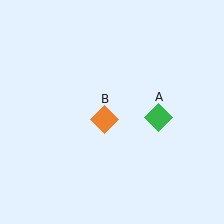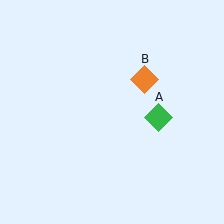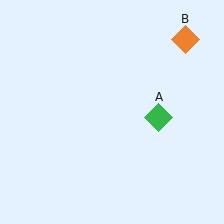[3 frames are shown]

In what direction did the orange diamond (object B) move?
The orange diamond (object B) moved up and to the right.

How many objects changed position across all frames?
1 object changed position: orange diamond (object B).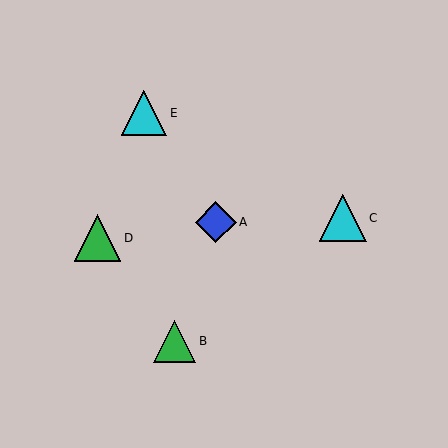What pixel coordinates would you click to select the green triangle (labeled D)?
Click at (97, 238) to select the green triangle D.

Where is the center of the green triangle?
The center of the green triangle is at (97, 238).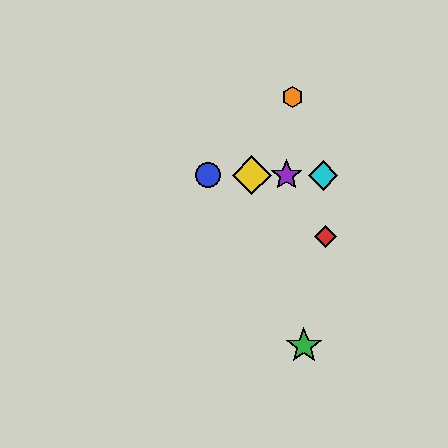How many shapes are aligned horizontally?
4 shapes (the blue circle, the yellow diamond, the purple star, the cyan diamond) are aligned horizontally.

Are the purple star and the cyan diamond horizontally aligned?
Yes, both are at y≈175.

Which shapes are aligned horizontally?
The blue circle, the yellow diamond, the purple star, the cyan diamond are aligned horizontally.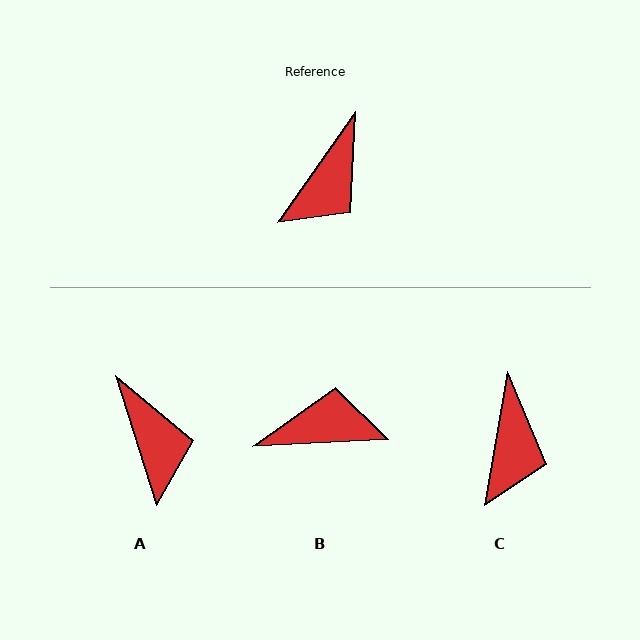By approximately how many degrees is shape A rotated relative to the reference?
Approximately 52 degrees counter-clockwise.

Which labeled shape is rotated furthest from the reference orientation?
B, about 128 degrees away.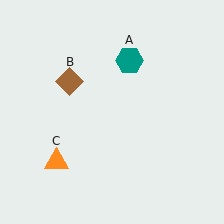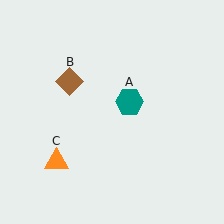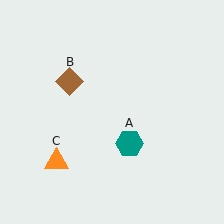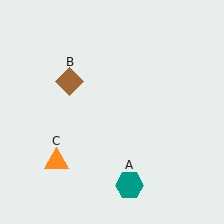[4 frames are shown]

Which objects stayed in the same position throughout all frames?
Brown diamond (object B) and orange triangle (object C) remained stationary.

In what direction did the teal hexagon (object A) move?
The teal hexagon (object A) moved down.